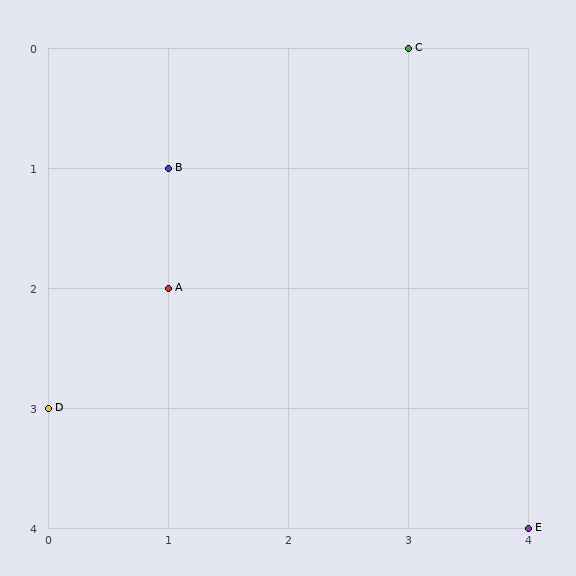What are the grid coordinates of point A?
Point A is at grid coordinates (1, 2).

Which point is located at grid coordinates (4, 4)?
Point E is at (4, 4).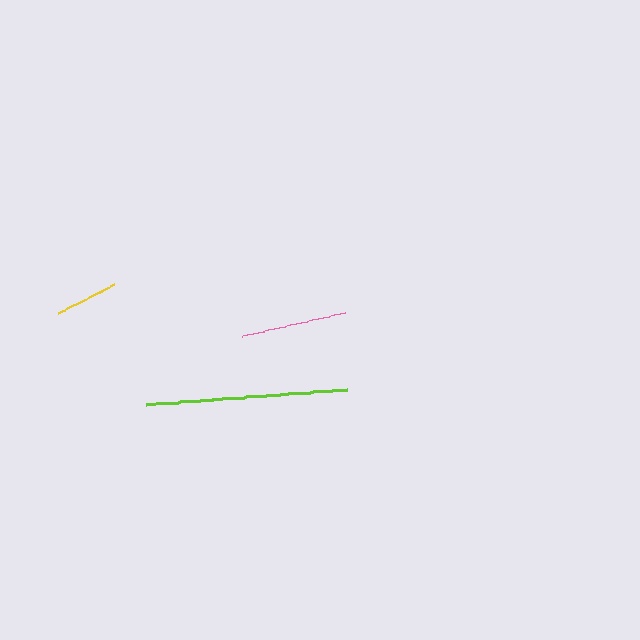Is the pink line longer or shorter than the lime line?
The lime line is longer than the pink line.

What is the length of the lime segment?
The lime segment is approximately 202 pixels long.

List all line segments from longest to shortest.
From longest to shortest: lime, pink, yellow.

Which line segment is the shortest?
The yellow line is the shortest at approximately 63 pixels.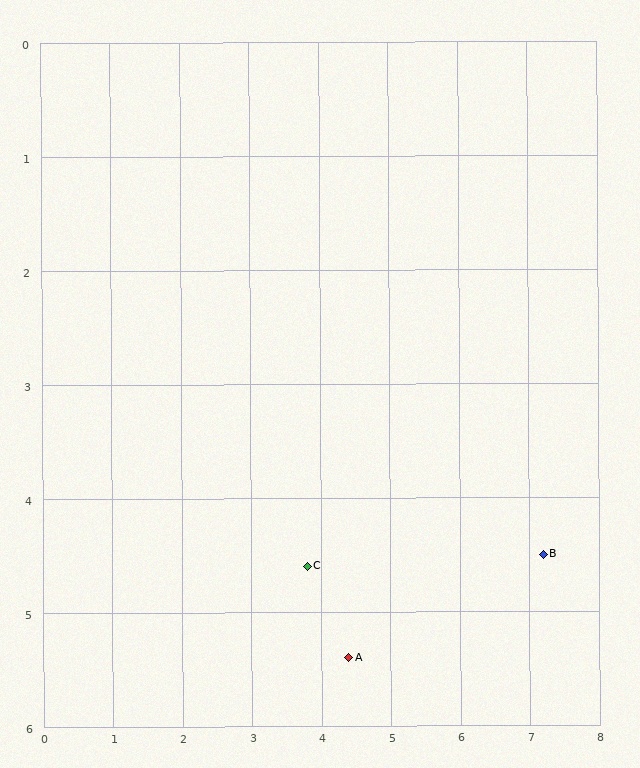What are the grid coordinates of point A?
Point A is at approximately (4.4, 5.4).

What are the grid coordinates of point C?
Point C is at approximately (3.8, 4.6).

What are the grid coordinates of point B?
Point B is at approximately (7.2, 4.5).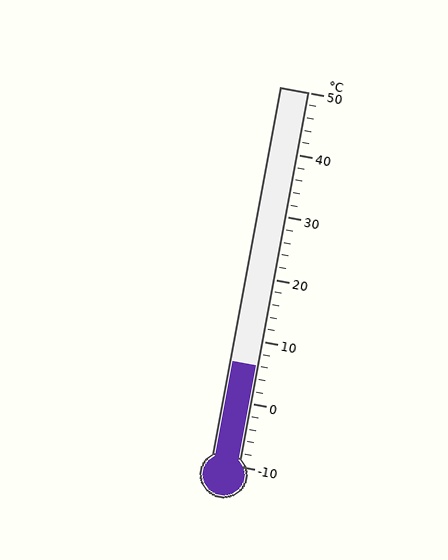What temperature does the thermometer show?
The thermometer shows approximately 6°C.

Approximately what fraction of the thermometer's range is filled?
The thermometer is filled to approximately 25% of its range.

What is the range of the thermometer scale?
The thermometer scale ranges from -10°C to 50°C.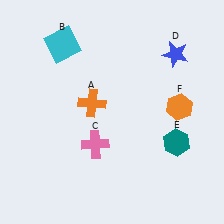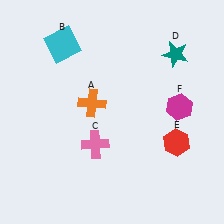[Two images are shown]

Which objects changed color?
D changed from blue to teal. E changed from teal to red. F changed from orange to magenta.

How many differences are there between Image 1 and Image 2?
There are 3 differences between the two images.